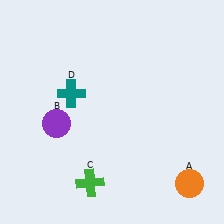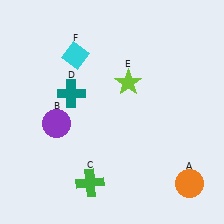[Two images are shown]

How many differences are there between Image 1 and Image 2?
There are 2 differences between the two images.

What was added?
A lime star (E), a cyan diamond (F) were added in Image 2.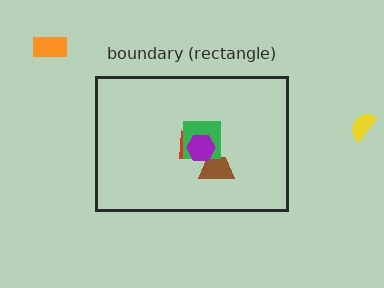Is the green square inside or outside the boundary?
Inside.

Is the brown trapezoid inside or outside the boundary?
Inside.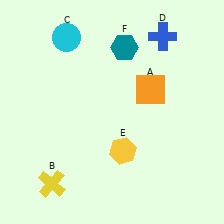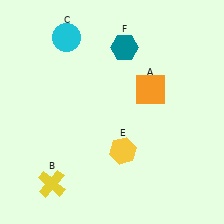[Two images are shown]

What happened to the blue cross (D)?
The blue cross (D) was removed in Image 2. It was in the top-right area of Image 1.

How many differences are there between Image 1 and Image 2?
There is 1 difference between the two images.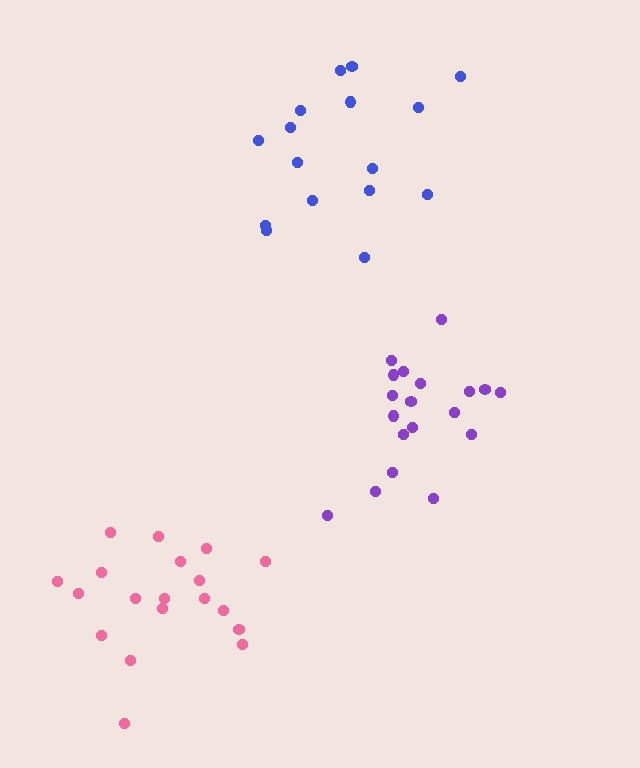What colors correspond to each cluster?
The clusters are colored: pink, purple, blue.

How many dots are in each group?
Group 1: 19 dots, Group 2: 19 dots, Group 3: 16 dots (54 total).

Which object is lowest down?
The pink cluster is bottommost.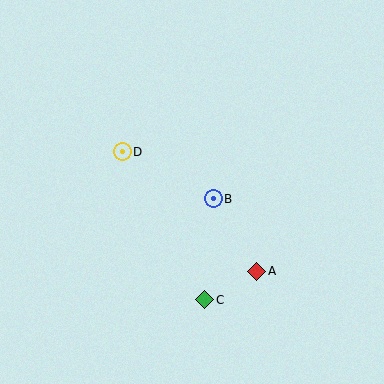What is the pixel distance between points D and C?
The distance between D and C is 170 pixels.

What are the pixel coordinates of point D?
Point D is at (122, 152).